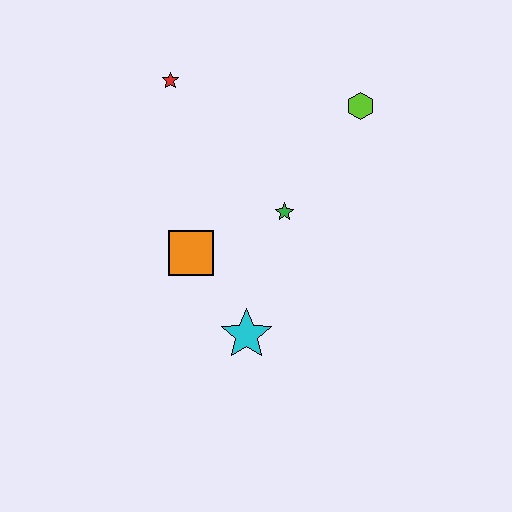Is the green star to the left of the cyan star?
No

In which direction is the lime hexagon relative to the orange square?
The lime hexagon is to the right of the orange square.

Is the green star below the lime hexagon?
Yes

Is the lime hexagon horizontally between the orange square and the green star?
No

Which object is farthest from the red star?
The cyan star is farthest from the red star.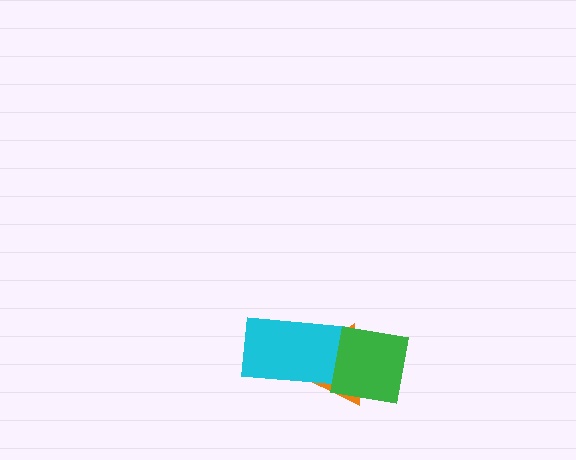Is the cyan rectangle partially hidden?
No, no other shape covers it.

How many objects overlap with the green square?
1 object overlaps with the green square.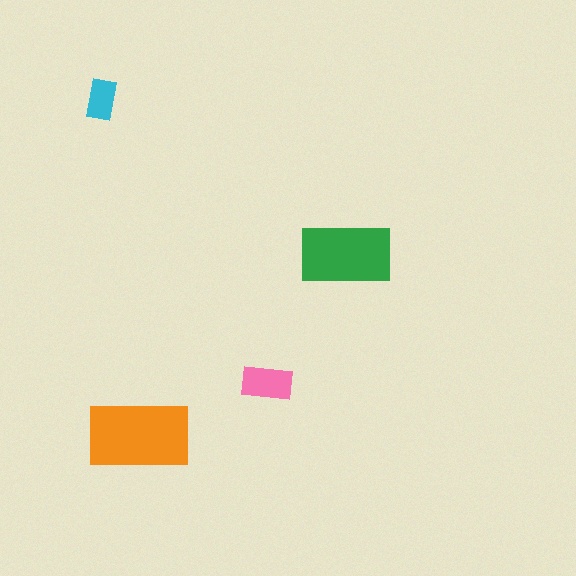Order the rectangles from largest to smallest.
the orange one, the green one, the pink one, the cyan one.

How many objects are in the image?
There are 4 objects in the image.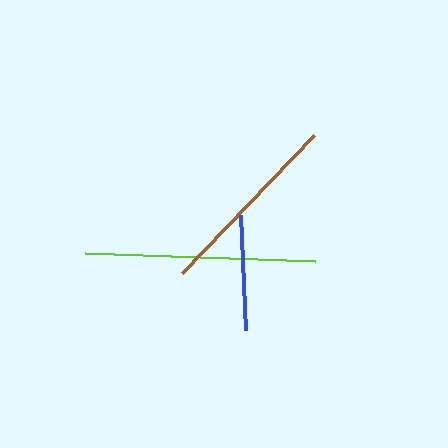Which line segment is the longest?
The lime line is the longest at approximately 230 pixels.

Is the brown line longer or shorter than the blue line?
The brown line is longer than the blue line.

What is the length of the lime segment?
The lime segment is approximately 230 pixels long.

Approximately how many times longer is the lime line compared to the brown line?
The lime line is approximately 1.2 times the length of the brown line.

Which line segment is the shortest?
The blue line is the shortest at approximately 115 pixels.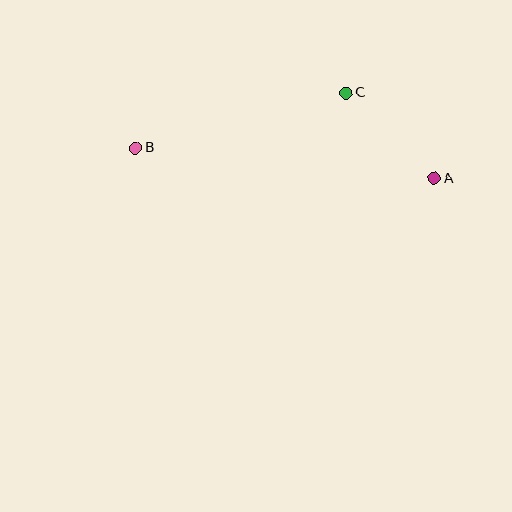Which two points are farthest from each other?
Points A and B are farthest from each other.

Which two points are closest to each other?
Points A and C are closest to each other.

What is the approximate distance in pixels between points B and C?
The distance between B and C is approximately 218 pixels.